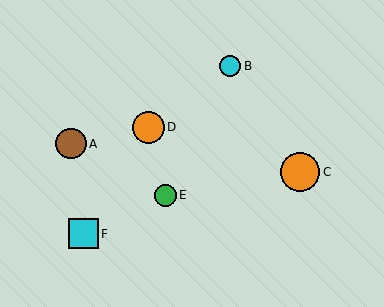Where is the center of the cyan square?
The center of the cyan square is at (83, 234).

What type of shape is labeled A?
Shape A is a brown circle.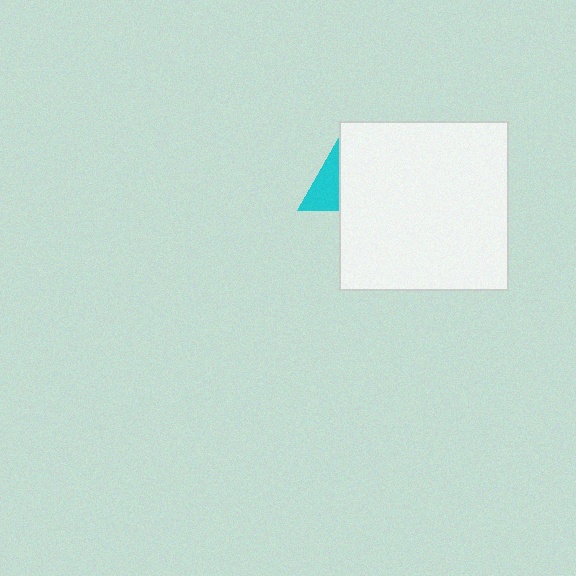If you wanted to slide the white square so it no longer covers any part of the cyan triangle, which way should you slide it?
Slide it right — that is the most direct way to separate the two shapes.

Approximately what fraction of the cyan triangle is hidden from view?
Roughly 63% of the cyan triangle is hidden behind the white square.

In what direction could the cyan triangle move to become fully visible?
The cyan triangle could move left. That would shift it out from behind the white square entirely.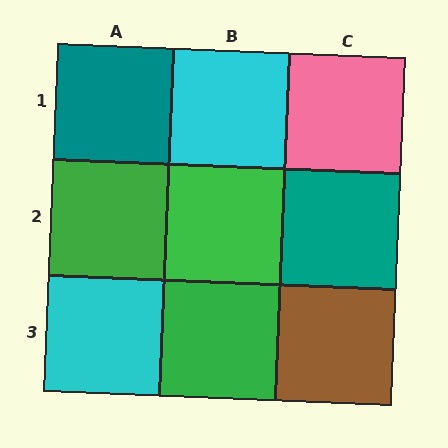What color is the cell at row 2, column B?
Green.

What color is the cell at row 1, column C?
Pink.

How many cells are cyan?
2 cells are cyan.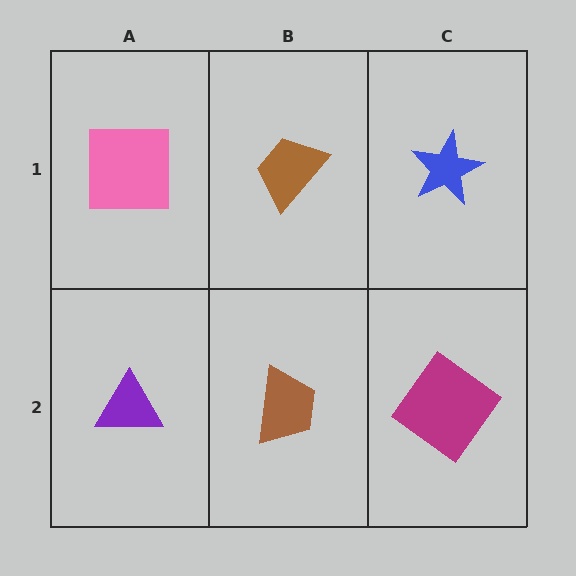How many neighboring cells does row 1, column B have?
3.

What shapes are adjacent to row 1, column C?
A magenta diamond (row 2, column C), a brown trapezoid (row 1, column B).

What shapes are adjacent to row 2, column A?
A pink square (row 1, column A), a brown trapezoid (row 2, column B).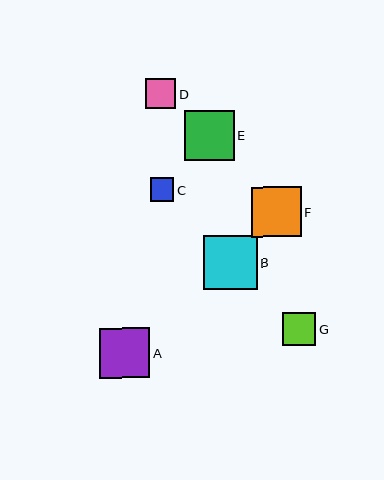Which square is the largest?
Square B is the largest with a size of approximately 53 pixels.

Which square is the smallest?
Square C is the smallest with a size of approximately 23 pixels.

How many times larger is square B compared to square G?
Square B is approximately 1.6 times the size of square G.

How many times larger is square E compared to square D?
Square E is approximately 1.6 times the size of square D.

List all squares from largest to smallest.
From largest to smallest: B, A, F, E, G, D, C.